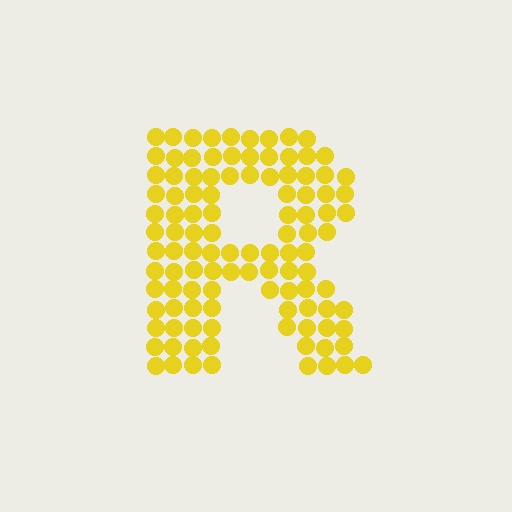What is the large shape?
The large shape is the letter R.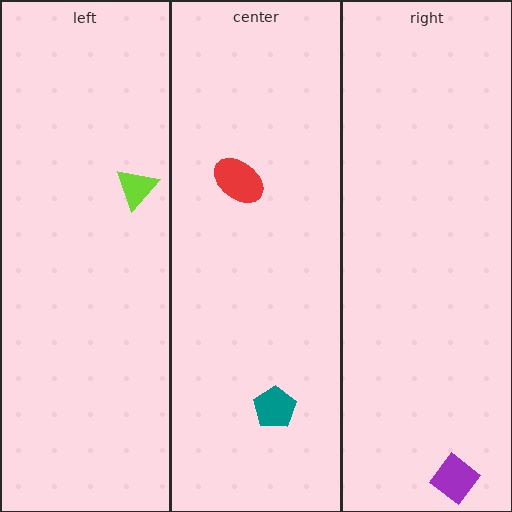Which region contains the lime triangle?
The left region.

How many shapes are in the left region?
1.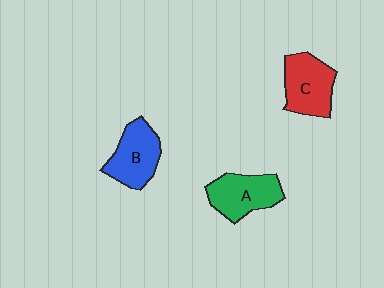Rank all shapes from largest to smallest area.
From largest to smallest: C (red), A (green), B (blue).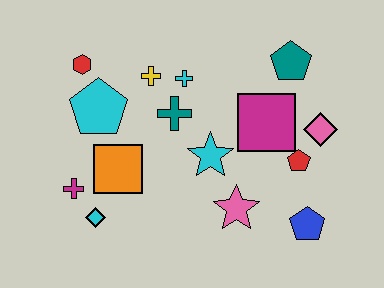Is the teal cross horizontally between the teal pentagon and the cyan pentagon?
Yes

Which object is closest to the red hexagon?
The cyan pentagon is closest to the red hexagon.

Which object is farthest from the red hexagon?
The blue pentagon is farthest from the red hexagon.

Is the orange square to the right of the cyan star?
No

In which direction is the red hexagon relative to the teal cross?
The red hexagon is to the left of the teal cross.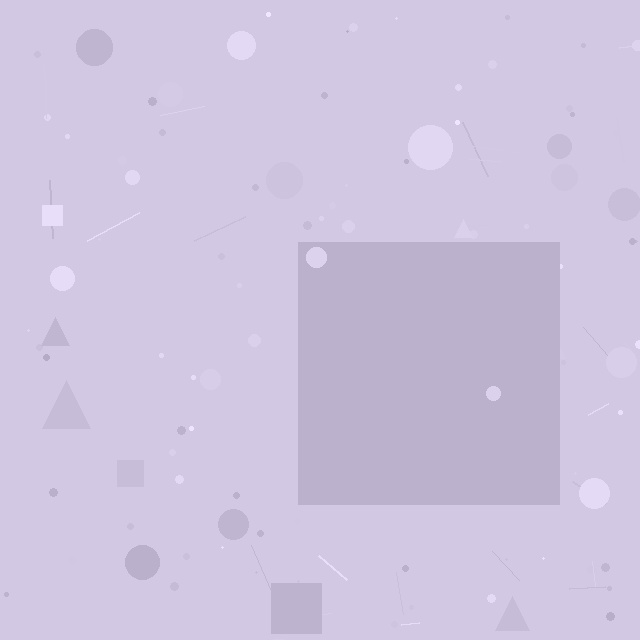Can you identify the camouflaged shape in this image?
The camouflaged shape is a square.